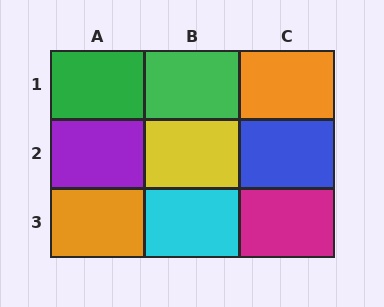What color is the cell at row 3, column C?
Magenta.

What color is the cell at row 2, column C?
Blue.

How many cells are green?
2 cells are green.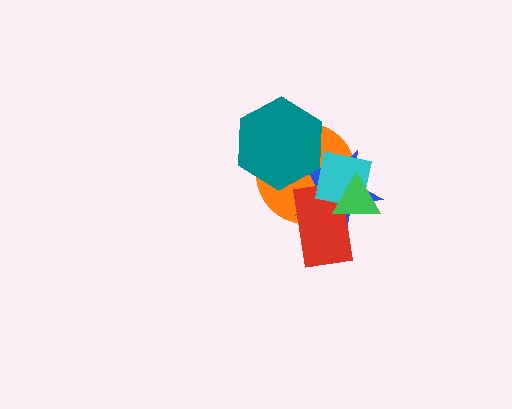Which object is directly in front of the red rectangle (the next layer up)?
The cyan square is directly in front of the red rectangle.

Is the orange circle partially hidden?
Yes, it is partially covered by another shape.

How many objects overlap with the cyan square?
4 objects overlap with the cyan square.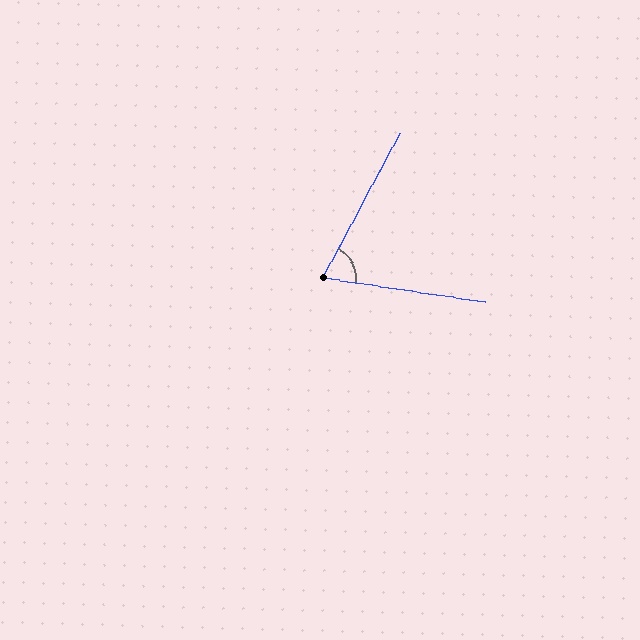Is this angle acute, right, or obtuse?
It is acute.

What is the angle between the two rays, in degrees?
Approximately 70 degrees.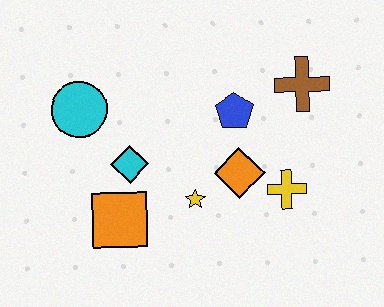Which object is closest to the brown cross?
The blue pentagon is closest to the brown cross.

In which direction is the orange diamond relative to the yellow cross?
The orange diamond is to the left of the yellow cross.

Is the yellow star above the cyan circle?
No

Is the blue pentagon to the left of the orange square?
No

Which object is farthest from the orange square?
The brown cross is farthest from the orange square.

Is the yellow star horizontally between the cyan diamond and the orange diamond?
Yes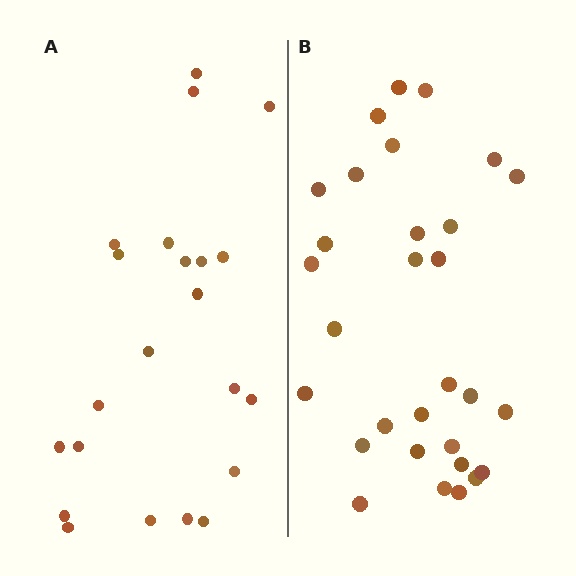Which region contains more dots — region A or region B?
Region B (the right region) has more dots.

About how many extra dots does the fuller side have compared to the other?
Region B has roughly 8 or so more dots than region A.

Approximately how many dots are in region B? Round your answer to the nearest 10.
About 30 dots.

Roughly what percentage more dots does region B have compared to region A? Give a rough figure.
About 35% more.